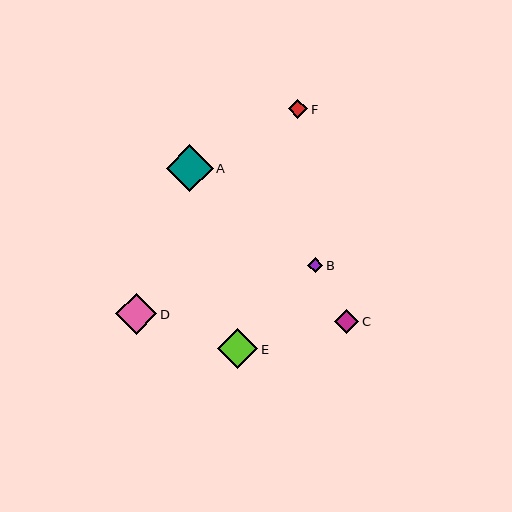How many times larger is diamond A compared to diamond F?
Diamond A is approximately 2.5 times the size of diamond F.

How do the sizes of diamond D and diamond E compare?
Diamond D and diamond E are approximately the same size.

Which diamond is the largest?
Diamond A is the largest with a size of approximately 47 pixels.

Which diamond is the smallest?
Diamond B is the smallest with a size of approximately 15 pixels.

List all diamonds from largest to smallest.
From largest to smallest: A, D, E, C, F, B.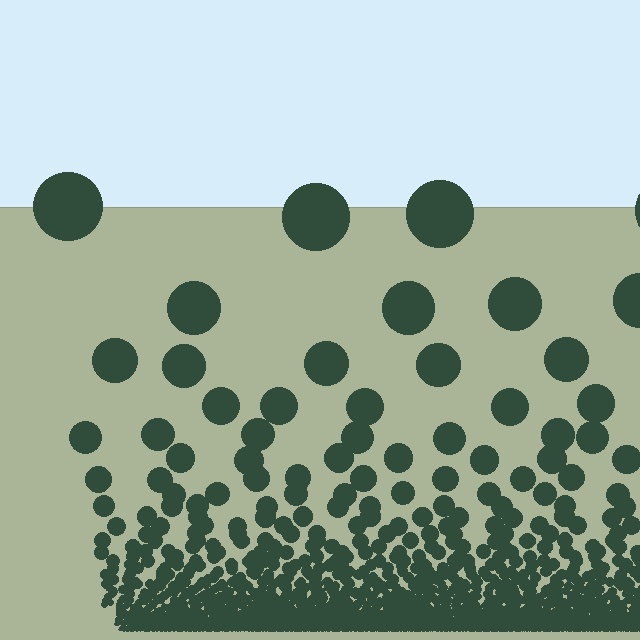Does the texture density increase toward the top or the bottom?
Density increases toward the bottom.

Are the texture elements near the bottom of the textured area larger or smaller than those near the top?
Smaller. The gradient is inverted — elements near the bottom are smaller and denser.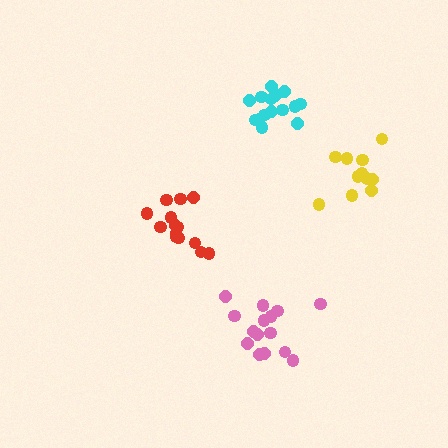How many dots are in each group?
Group 1: 15 dots, Group 2: 15 dots, Group 3: 11 dots, Group 4: 14 dots (55 total).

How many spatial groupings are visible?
There are 4 spatial groupings.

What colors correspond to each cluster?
The clusters are colored: pink, cyan, yellow, red.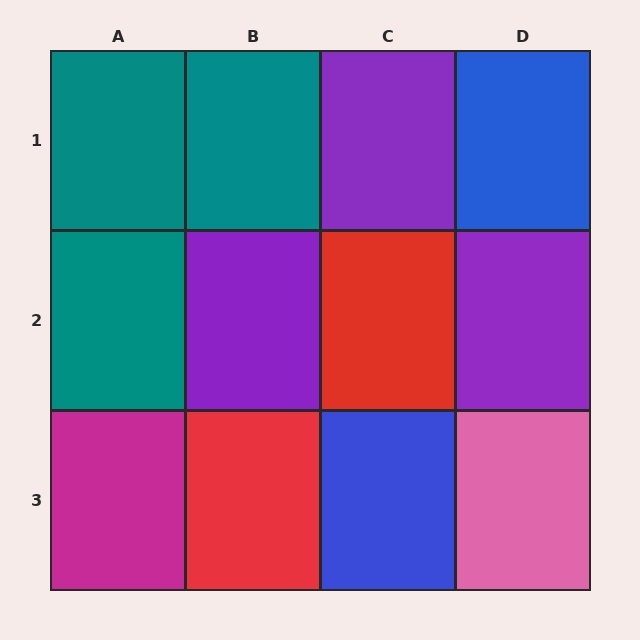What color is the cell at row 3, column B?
Red.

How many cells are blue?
2 cells are blue.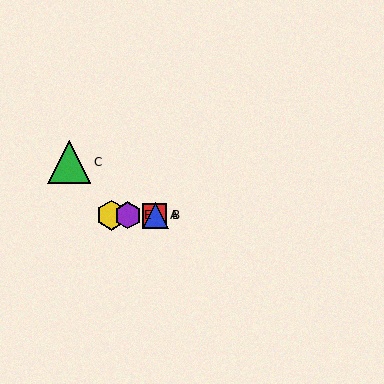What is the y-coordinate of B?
Object B is at y≈215.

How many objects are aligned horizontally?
4 objects (A, B, D, E) are aligned horizontally.